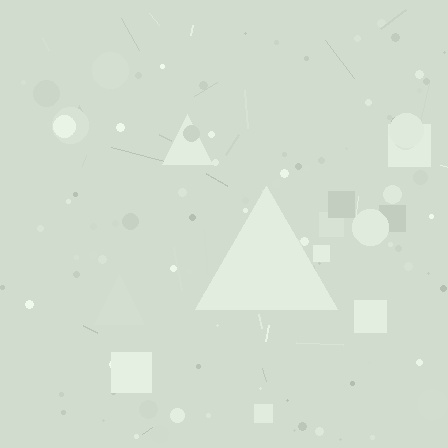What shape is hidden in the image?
A triangle is hidden in the image.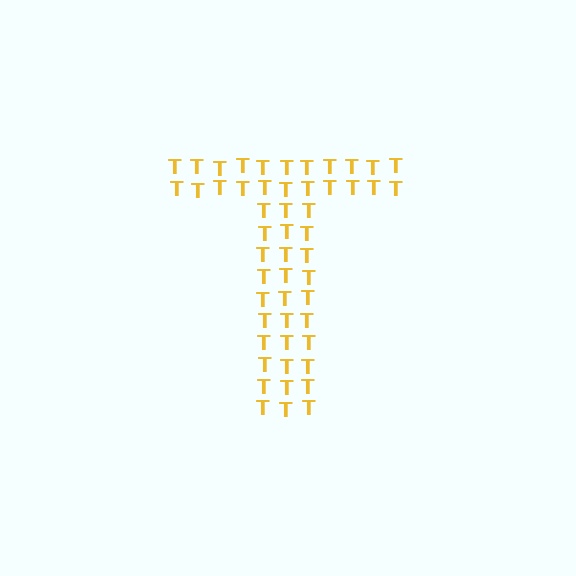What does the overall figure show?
The overall figure shows the letter T.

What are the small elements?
The small elements are letter T's.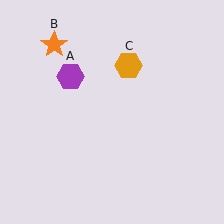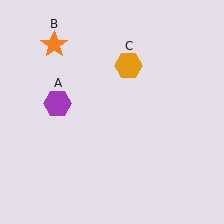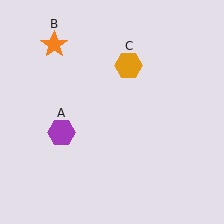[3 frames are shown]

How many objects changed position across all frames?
1 object changed position: purple hexagon (object A).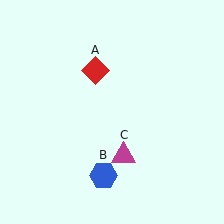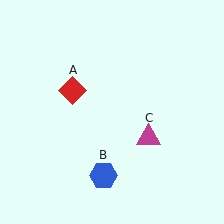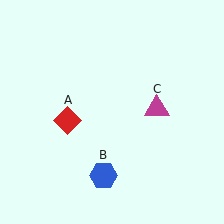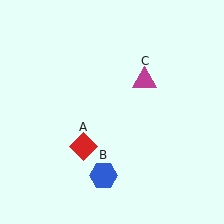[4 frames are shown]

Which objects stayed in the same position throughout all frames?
Blue hexagon (object B) remained stationary.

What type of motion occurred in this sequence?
The red diamond (object A), magenta triangle (object C) rotated counterclockwise around the center of the scene.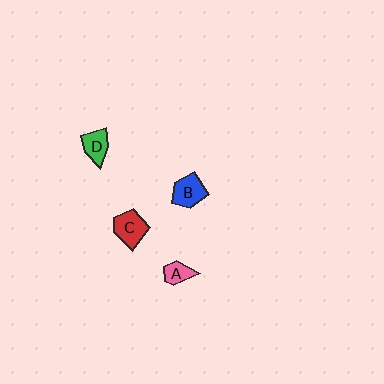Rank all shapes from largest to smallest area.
From largest to smallest: C (red), B (blue), D (green), A (pink).